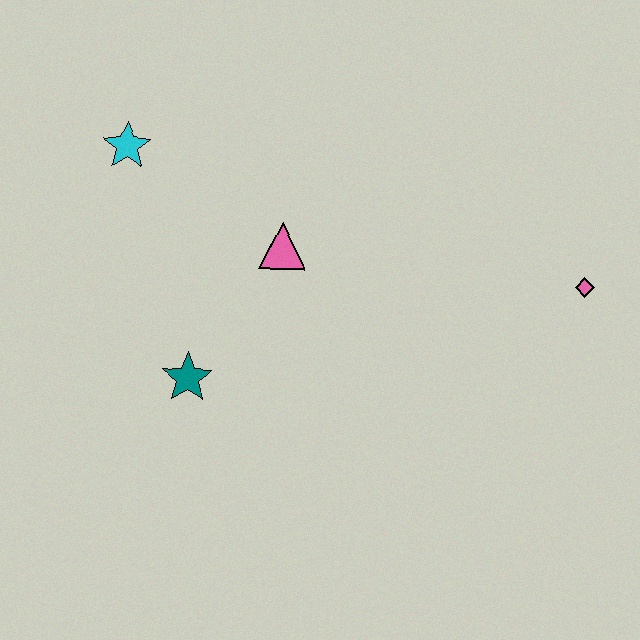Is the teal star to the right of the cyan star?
Yes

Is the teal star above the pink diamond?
No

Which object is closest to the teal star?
The pink triangle is closest to the teal star.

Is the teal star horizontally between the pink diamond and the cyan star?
Yes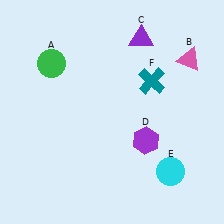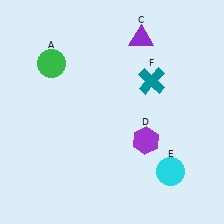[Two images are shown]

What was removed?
The pink triangle (B) was removed in Image 2.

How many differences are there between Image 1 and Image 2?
There is 1 difference between the two images.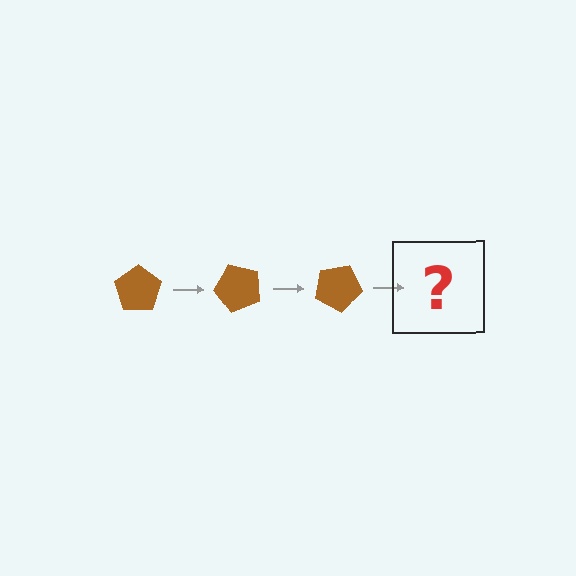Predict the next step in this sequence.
The next step is a brown pentagon rotated 150 degrees.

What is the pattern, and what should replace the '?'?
The pattern is that the pentagon rotates 50 degrees each step. The '?' should be a brown pentagon rotated 150 degrees.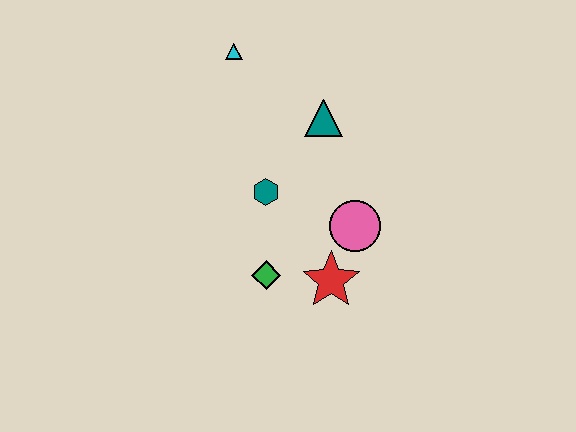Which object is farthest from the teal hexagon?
The cyan triangle is farthest from the teal hexagon.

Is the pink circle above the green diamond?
Yes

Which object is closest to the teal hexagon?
The green diamond is closest to the teal hexagon.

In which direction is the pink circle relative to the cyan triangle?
The pink circle is below the cyan triangle.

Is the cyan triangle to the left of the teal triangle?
Yes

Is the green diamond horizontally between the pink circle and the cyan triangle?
Yes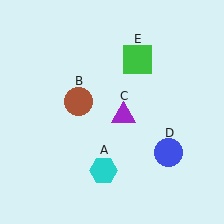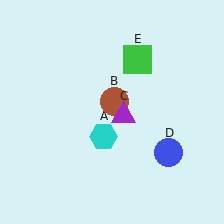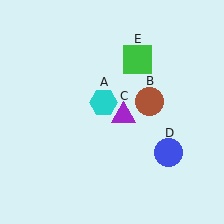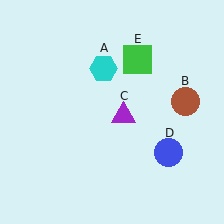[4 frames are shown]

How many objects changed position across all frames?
2 objects changed position: cyan hexagon (object A), brown circle (object B).